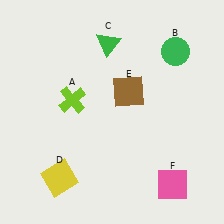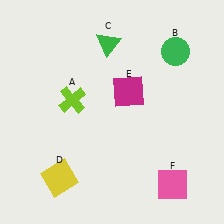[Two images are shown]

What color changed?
The square (E) changed from brown in Image 1 to magenta in Image 2.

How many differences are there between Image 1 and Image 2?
There is 1 difference between the two images.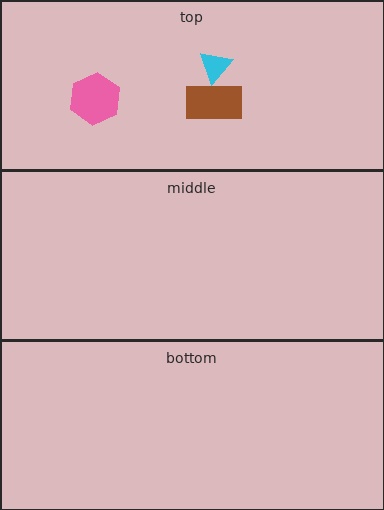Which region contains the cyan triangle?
The top region.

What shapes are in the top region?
The cyan triangle, the pink hexagon, the brown rectangle.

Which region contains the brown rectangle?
The top region.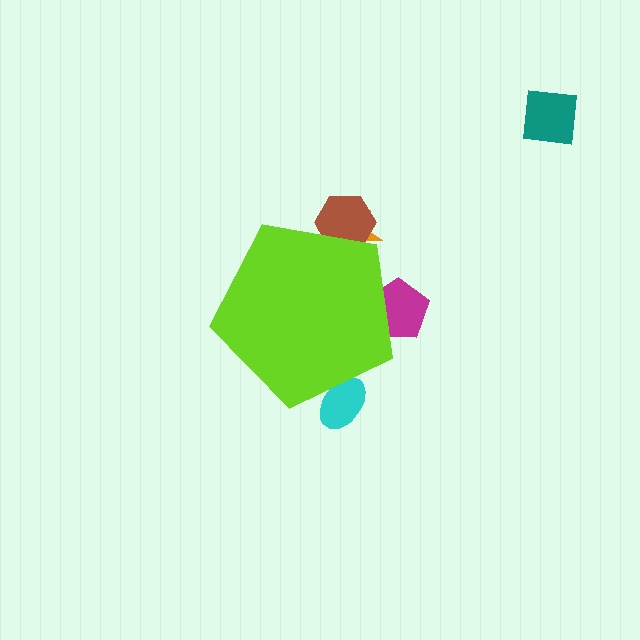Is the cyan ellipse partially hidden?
Yes, the cyan ellipse is partially hidden behind the lime pentagon.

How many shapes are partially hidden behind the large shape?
4 shapes are partially hidden.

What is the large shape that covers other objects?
A lime pentagon.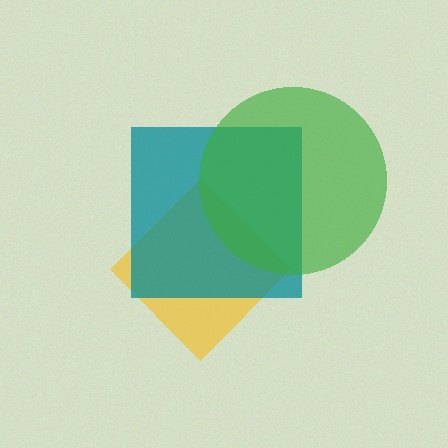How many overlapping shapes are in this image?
There are 3 overlapping shapes in the image.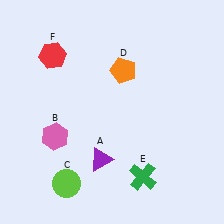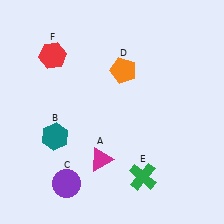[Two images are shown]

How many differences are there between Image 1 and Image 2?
There are 3 differences between the two images.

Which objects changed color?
A changed from purple to magenta. B changed from pink to teal. C changed from lime to purple.